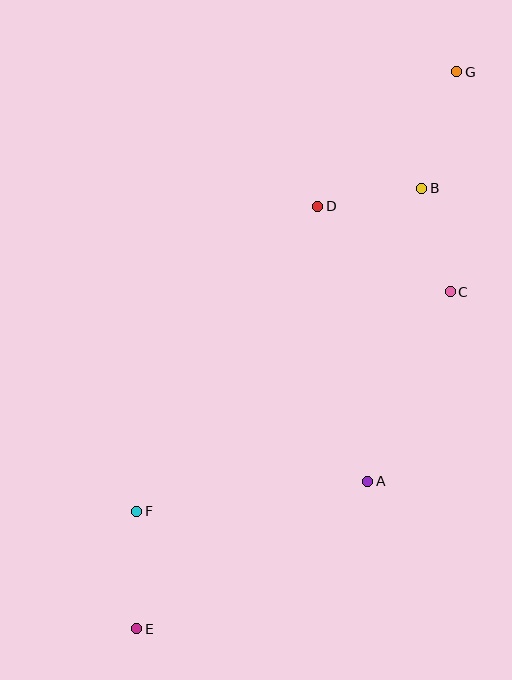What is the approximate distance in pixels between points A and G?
The distance between A and G is approximately 419 pixels.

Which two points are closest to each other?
Points B and D are closest to each other.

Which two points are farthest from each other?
Points E and G are farthest from each other.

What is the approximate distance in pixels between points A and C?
The distance between A and C is approximately 207 pixels.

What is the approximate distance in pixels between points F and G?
The distance between F and G is approximately 544 pixels.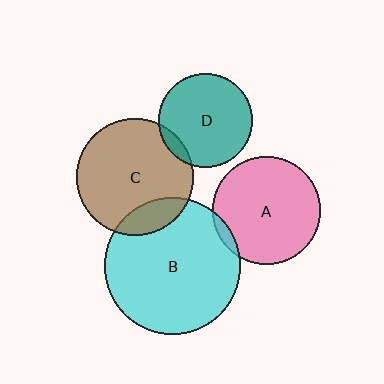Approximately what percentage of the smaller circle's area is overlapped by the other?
Approximately 15%.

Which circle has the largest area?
Circle B (cyan).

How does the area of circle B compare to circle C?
Approximately 1.4 times.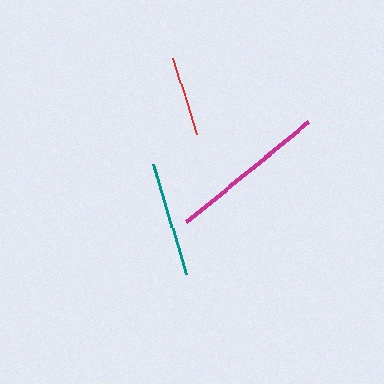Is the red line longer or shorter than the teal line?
The teal line is longer than the red line.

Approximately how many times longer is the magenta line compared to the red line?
The magenta line is approximately 2.0 times the length of the red line.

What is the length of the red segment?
The red segment is approximately 79 pixels long.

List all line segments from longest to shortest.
From longest to shortest: magenta, teal, red.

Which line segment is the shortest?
The red line is the shortest at approximately 79 pixels.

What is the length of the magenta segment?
The magenta segment is approximately 157 pixels long.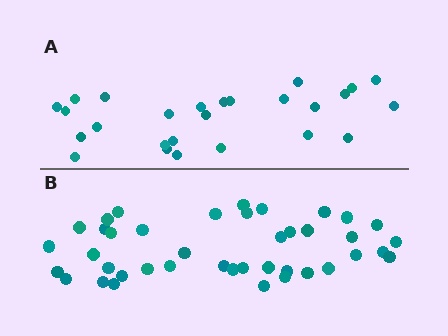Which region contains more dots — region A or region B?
Region B (the bottom region) has more dots.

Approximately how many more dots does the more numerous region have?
Region B has approximately 15 more dots than region A.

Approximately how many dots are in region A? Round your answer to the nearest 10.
About 30 dots. (The exact count is 26, which rounds to 30.)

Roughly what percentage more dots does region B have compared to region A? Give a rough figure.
About 60% more.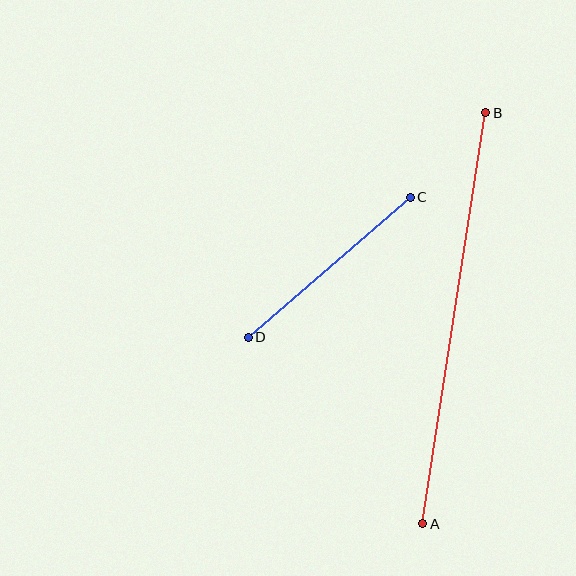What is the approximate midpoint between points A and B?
The midpoint is at approximately (454, 318) pixels.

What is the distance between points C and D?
The distance is approximately 214 pixels.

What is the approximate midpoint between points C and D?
The midpoint is at approximately (329, 267) pixels.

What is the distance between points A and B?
The distance is approximately 416 pixels.